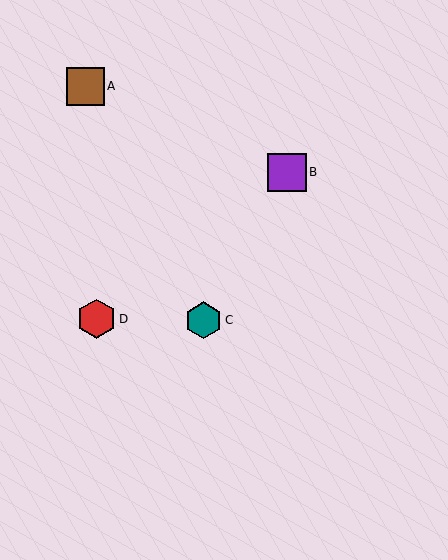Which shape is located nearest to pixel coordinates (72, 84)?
The brown square (labeled A) at (86, 86) is nearest to that location.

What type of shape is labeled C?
Shape C is a teal hexagon.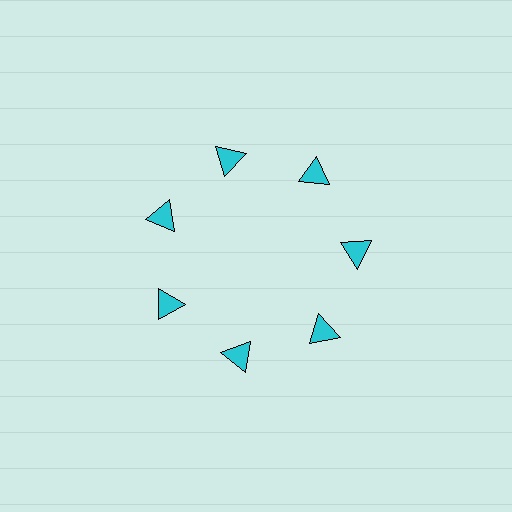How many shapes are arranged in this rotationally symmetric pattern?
There are 7 shapes, arranged in 7 groups of 1.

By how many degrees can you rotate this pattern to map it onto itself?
The pattern maps onto itself every 51 degrees of rotation.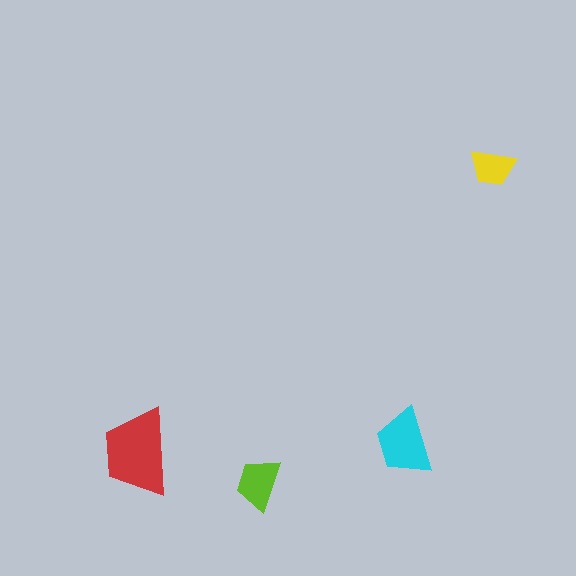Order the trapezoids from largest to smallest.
the red one, the cyan one, the lime one, the yellow one.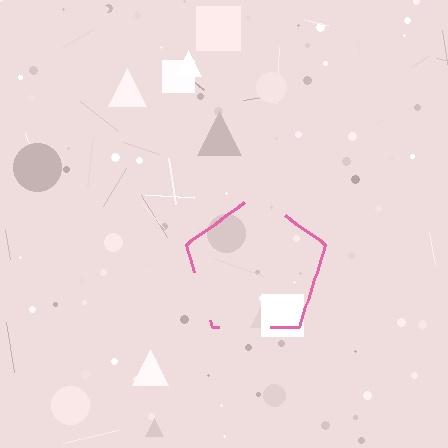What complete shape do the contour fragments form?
The contour fragments form a pentagon.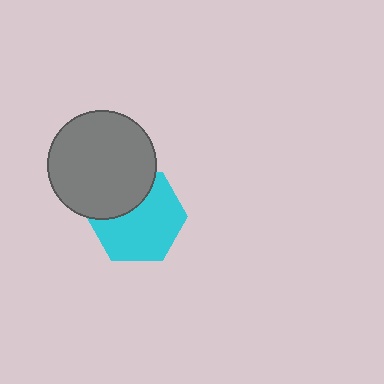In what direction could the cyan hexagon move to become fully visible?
The cyan hexagon could move down. That would shift it out from behind the gray circle entirely.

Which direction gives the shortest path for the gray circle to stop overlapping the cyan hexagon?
Moving up gives the shortest separation.